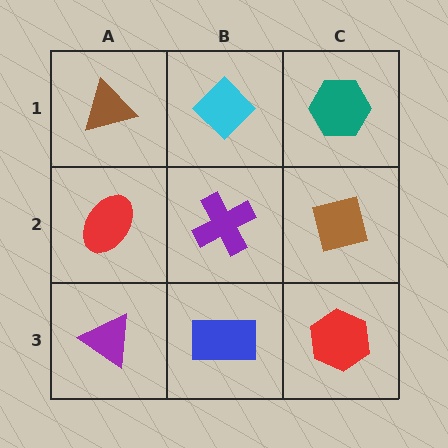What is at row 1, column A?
A brown triangle.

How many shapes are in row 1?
3 shapes.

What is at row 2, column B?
A purple cross.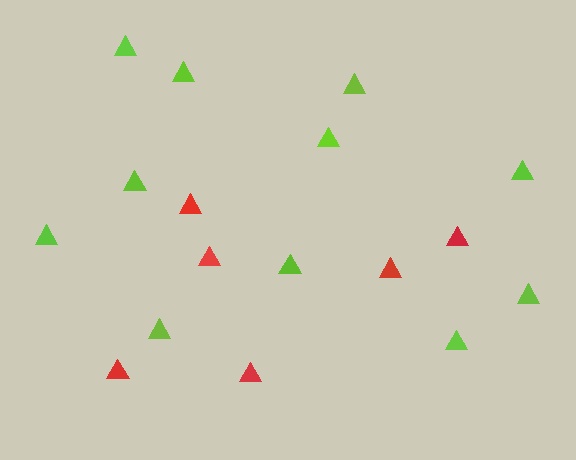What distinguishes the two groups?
There are 2 groups: one group of red triangles (6) and one group of lime triangles (11).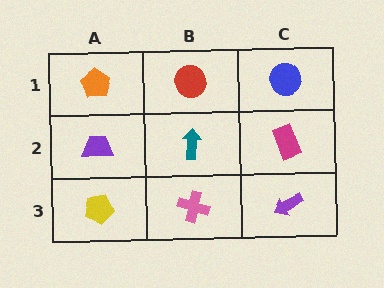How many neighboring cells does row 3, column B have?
3.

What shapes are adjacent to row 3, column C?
A magenta rectangle (row 2, column C), a pink cross (row 3, column B).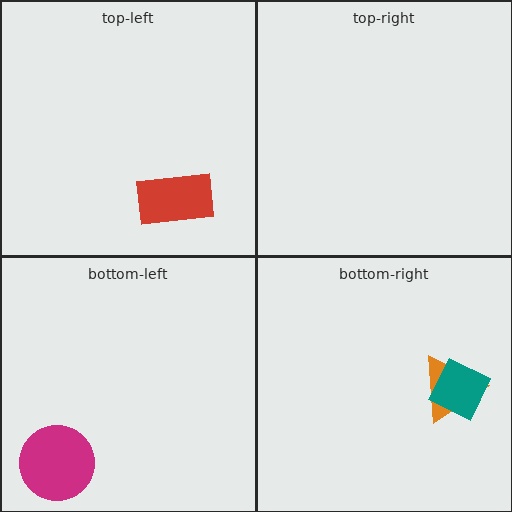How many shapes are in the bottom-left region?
1.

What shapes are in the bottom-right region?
The orange triangle, the teal diamond.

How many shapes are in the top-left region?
1.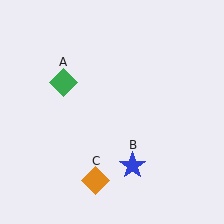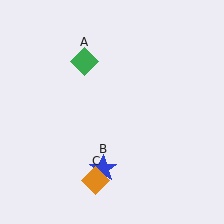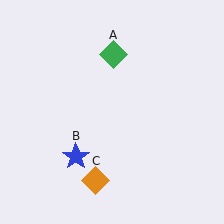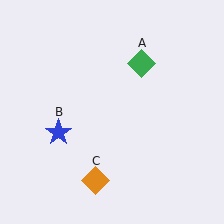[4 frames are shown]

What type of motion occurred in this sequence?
The green diamond (object A), blue star (object B) rotated clockwise around the center of the scene.